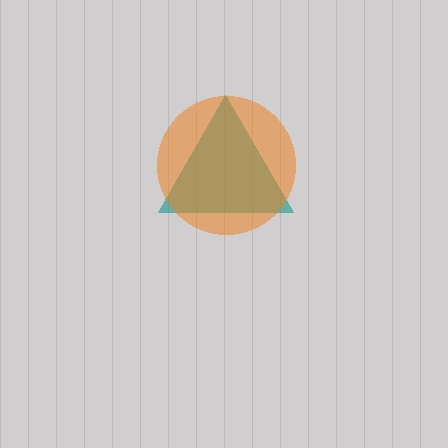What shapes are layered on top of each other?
The layered shapes are: a teal triangle, an orange circle.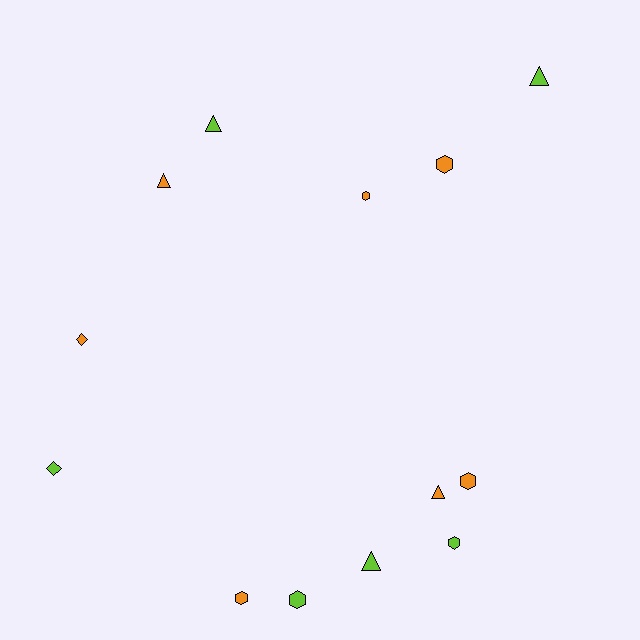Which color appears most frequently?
Orange, with 7 objects.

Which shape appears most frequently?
Hexagon, with 6 objects.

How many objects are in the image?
There are 13 objects.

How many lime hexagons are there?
There are 2 lime hexagons.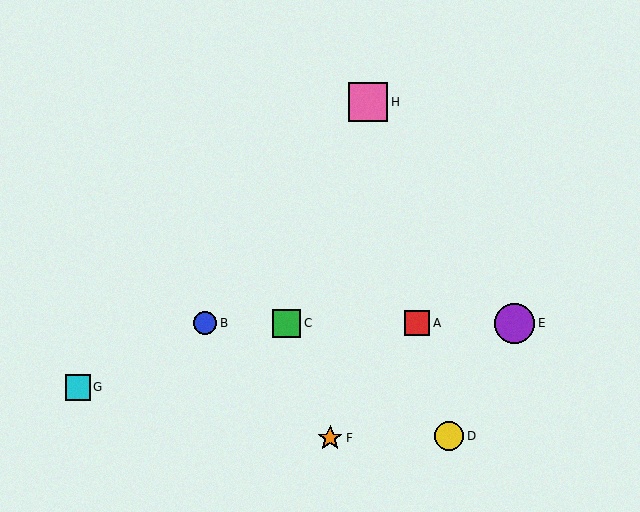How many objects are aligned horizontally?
4 objects (A, B, C, E) are aligned horizontally.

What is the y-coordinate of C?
Object C is at y≈323.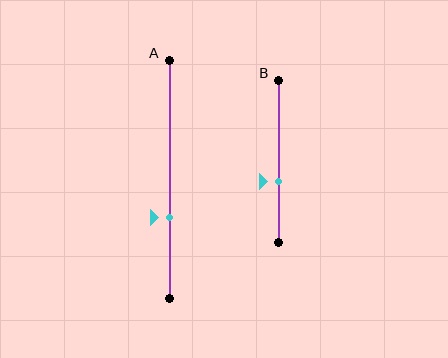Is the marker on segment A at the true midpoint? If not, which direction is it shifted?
No, the marker on segment A is shifted downward by about 16% of the segment length.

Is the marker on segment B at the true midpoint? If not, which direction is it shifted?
No, the marker on segment B is shifted downward by about 13% of the segment length.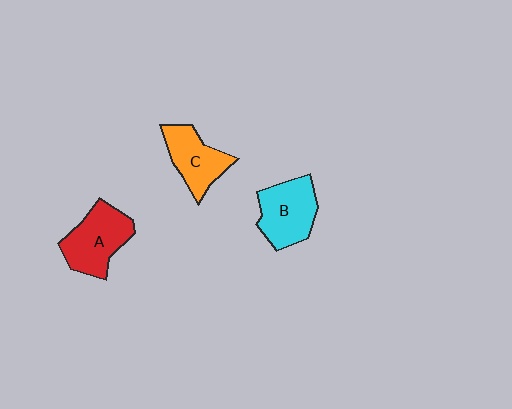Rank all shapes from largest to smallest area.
From largest to smallest: A (red), B (cyan), C (orange).